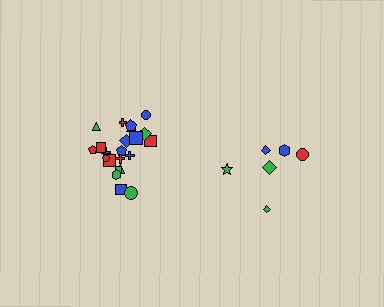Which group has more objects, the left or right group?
The left group.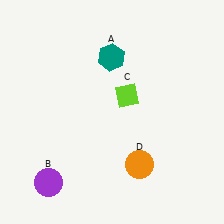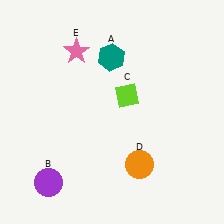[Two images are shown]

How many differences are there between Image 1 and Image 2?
There is 1 difference between the two images.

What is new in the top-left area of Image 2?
A pink star (E) was added in the top-left area of Image 2.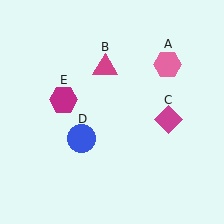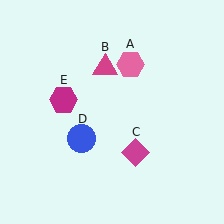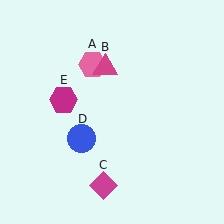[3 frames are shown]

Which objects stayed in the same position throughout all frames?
Magenta triangle (object B) and blue circle (object D) and magenta hexagon (object E) remained stationary.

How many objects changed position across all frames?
2 objects changed position: pink hexagon (object A), magenta diamond (object C).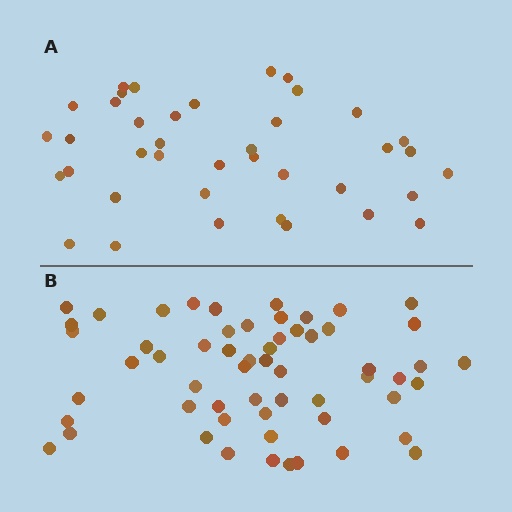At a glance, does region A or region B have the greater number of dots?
Region B (the bottom region) has more dots.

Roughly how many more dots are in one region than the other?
Region B has approximately 20 more dots than region A.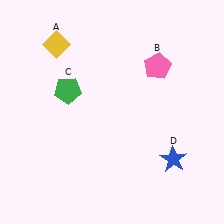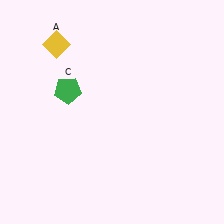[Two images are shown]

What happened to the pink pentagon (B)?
The pink pentagon (B) was removed in Image 2. It was in the top-right area of Image 1.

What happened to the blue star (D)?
The blue star (D) was removed in Image 2. It was in the bottom-right area of Image 1.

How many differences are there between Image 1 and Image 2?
There are 2 differences between the two images.